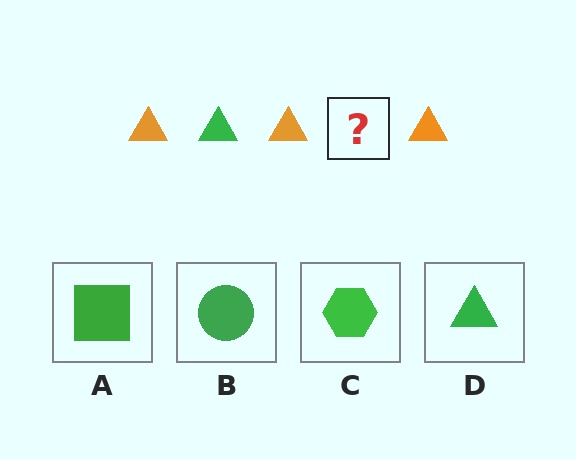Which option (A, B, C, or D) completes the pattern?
D.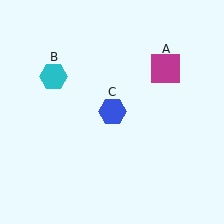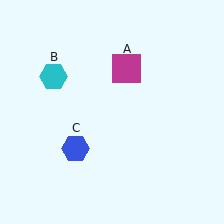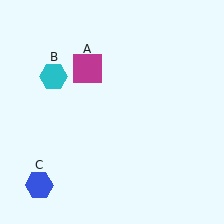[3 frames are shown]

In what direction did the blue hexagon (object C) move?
The blue hexagon (object C) moved down and to the left.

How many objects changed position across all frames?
2 objects changed position: magenta square (object A), blue hexagon (object C).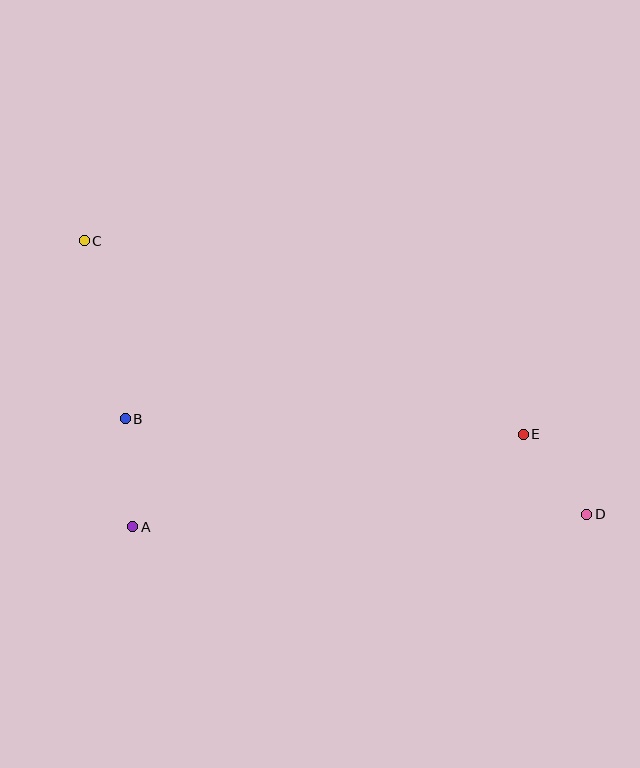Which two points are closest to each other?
Points D and E are closest to each other.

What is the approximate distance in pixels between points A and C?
The distance between A and C is approximately 290 pixels.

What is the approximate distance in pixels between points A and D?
The distance between A and D is approximately 454 pixels.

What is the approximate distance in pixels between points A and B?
The distance between A and B is approximately 108 pixels.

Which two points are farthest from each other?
Points C and D are farthest from each other.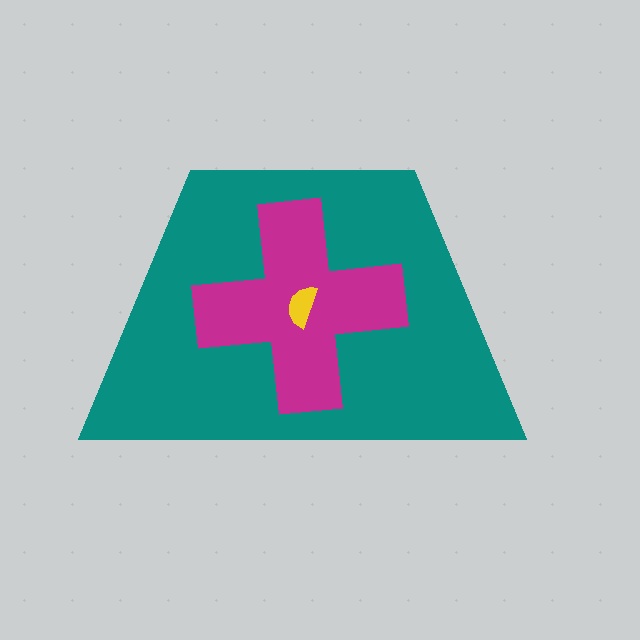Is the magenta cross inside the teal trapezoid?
Yes.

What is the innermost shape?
The yellow semicircle.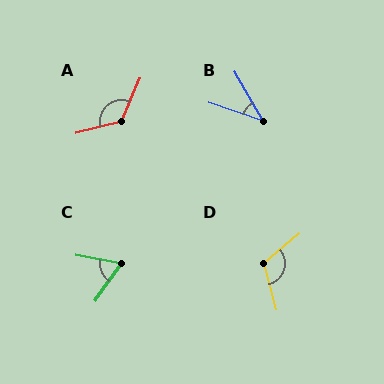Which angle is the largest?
A, at approximately 128 degrees.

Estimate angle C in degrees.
Approximately 65 degrees.